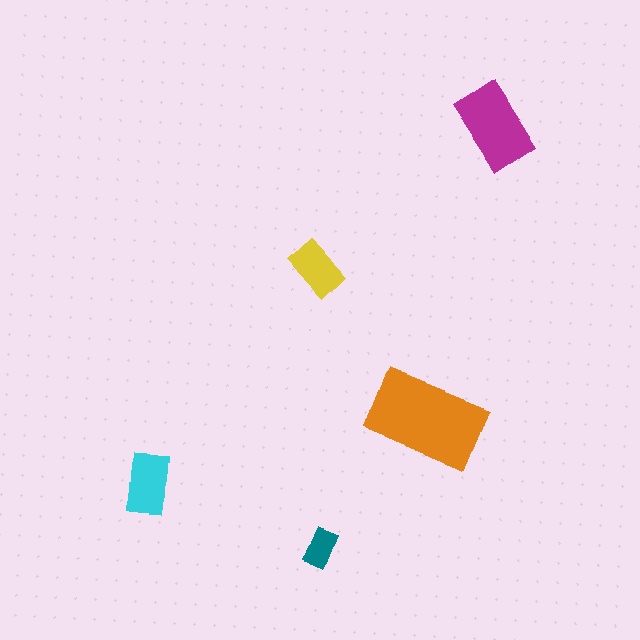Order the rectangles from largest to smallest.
the orange one, the magenta one, the cyan one, the yellow one, the teal one.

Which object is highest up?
The magenta rectangle is topmost.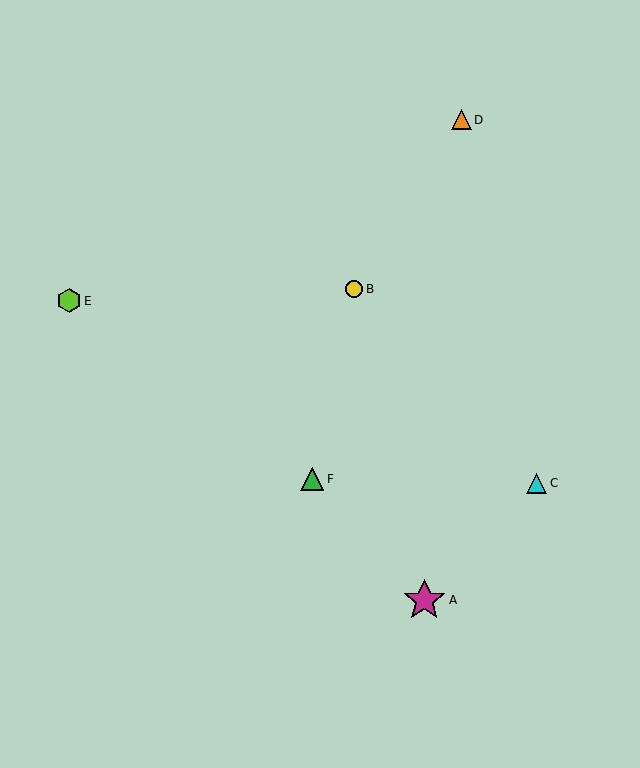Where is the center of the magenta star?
The center of the magenta star is at (424, 600).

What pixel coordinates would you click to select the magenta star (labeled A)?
Click at (424, 600) to select the magenta star A.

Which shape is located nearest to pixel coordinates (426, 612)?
The magenta star (labeled A) at (424, 600) is nearest to that location.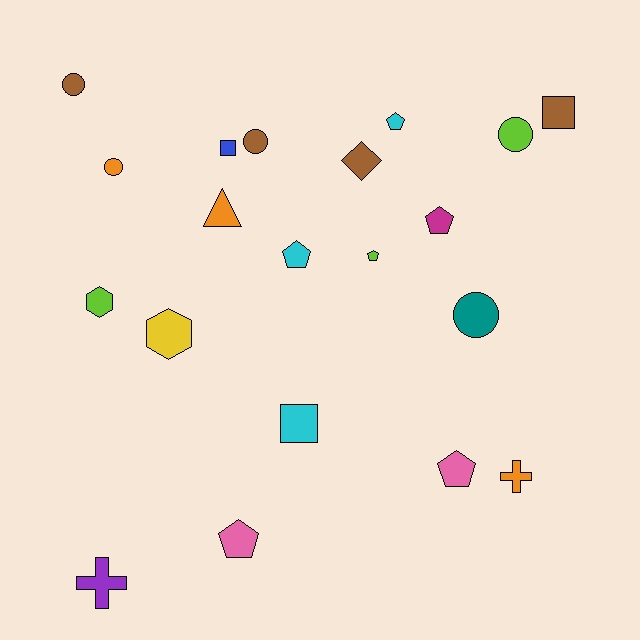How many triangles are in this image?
There is 1 triangle.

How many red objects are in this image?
There are no red objects.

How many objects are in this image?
There are 20 objects.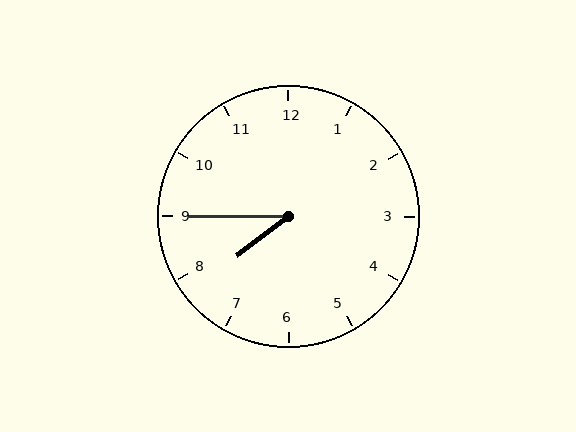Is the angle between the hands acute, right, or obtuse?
It is acute.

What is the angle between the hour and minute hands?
Approximately 38 degrees.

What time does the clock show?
7:45.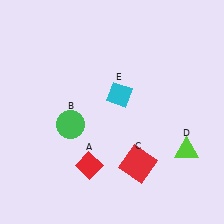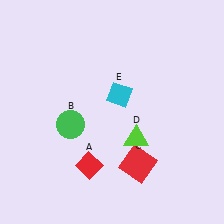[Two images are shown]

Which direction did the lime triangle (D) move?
The lime triangle (D) moved left.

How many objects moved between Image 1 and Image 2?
1 object moved between the two images.